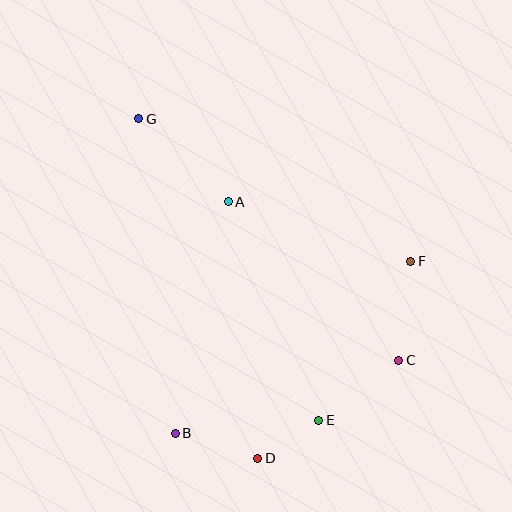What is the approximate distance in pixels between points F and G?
The distance between F and G is approximately 307 pixels.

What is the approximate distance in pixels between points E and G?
The distance between E and G is approximately 351 pixels.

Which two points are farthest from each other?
Points D and G are farthest from each other.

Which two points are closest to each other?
Points D and E are closest to each other.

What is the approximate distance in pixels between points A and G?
The distance between A and G is approximately 122 pixels.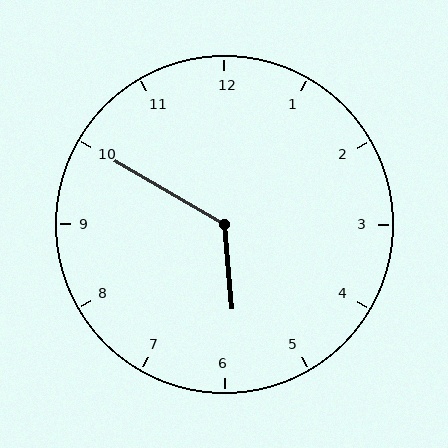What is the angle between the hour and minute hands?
Approximately 125 degrees.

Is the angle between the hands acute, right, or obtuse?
It is obtuse.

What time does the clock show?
5:50.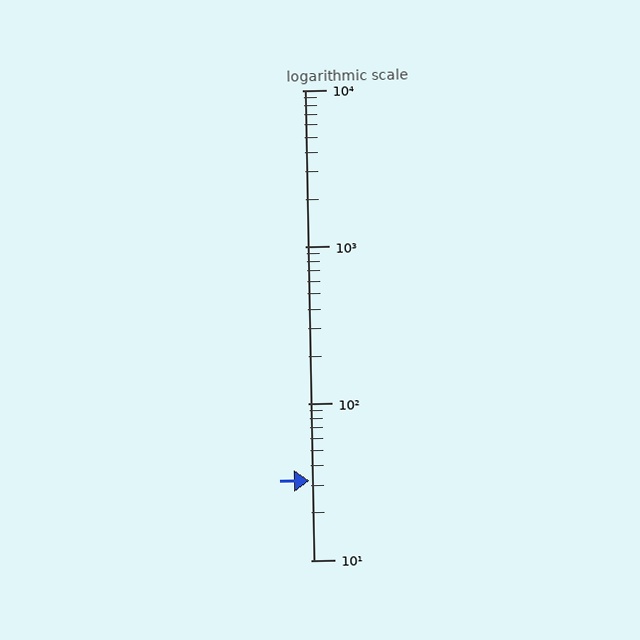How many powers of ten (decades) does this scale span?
The scale spans 3 decades, from 10 to 10000.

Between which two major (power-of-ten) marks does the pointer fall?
The pointer is between 10 and 100.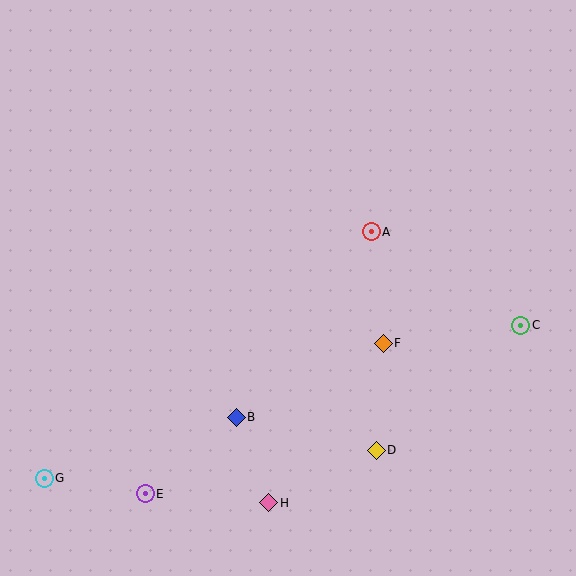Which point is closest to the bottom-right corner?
Point D is closest to the bottom-right corner.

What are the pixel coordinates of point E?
Point E is at (145, 494).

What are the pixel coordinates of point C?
Point C is at (521, 325).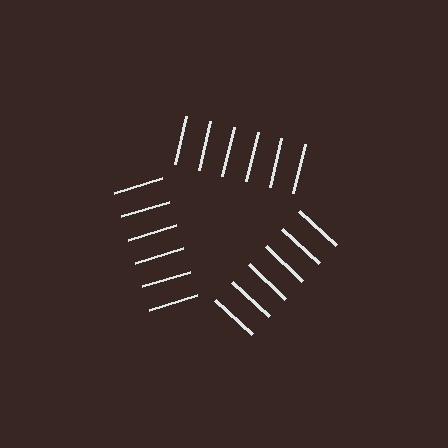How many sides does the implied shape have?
3 sides — the line-ends trace a triangle.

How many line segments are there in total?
18 — 6 along each of the 3 edges.